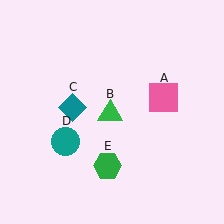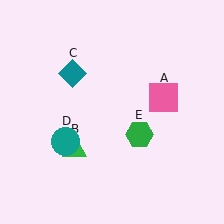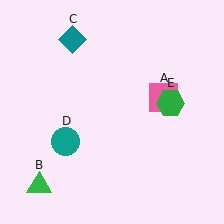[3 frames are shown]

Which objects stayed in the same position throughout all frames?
Pink square (object A) and teal circle (object D) remained stationary.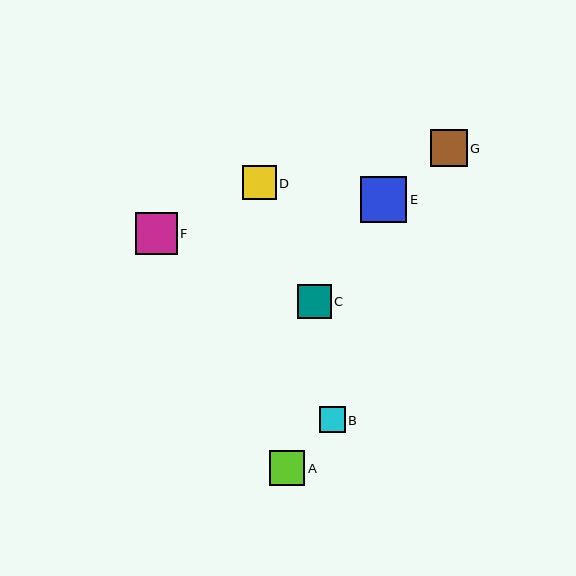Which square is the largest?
Square E is the largest with a size of approximately 47 pixels.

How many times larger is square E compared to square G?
Square E is approximately 1.3 times the size of square G.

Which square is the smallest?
Square B is the smallest with a size of approximately 26 pixels.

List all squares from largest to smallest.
From largest to smallest: E, F, G, A, D, C, B.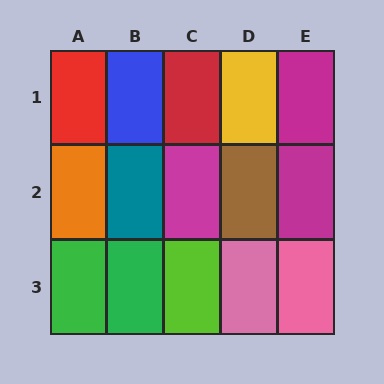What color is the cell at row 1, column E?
Magenta.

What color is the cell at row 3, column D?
Pink.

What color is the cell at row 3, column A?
Green.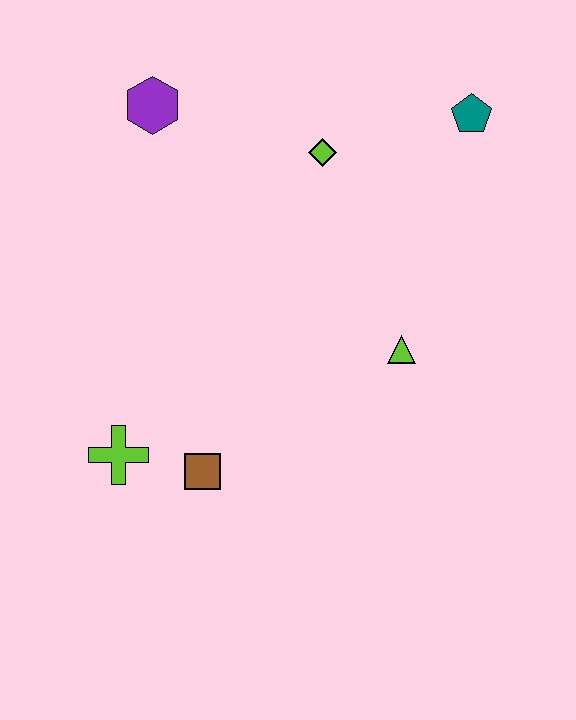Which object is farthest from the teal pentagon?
The lime cross is farthest from the teal pentagon.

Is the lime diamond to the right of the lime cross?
Yes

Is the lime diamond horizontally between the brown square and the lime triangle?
Yes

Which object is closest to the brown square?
The lime cross is closest to the brown square.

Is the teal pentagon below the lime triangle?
No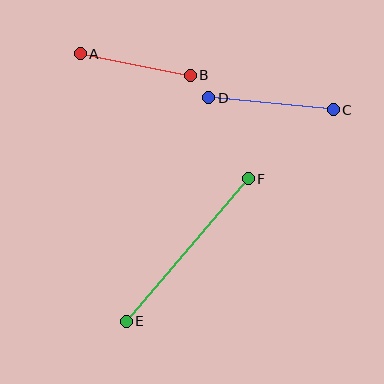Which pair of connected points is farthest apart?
Points E and F are farthest apart.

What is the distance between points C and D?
The distance is approximately 125 pixels.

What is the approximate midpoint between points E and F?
The midpoint is at approximately (187, 250) pixels.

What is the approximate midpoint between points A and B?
The midpoint is at approximately (135, 65) pixels.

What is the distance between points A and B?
The distance is approximately 112 pixels.